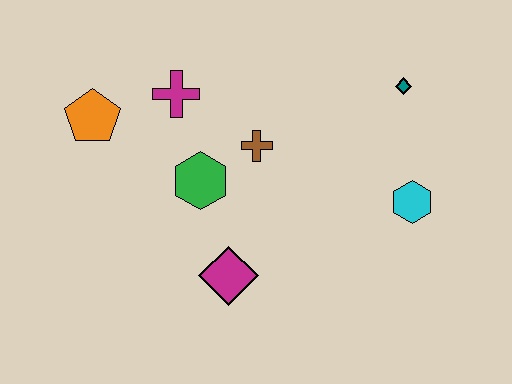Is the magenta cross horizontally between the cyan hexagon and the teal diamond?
No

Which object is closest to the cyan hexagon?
The teal diamond is closest to the cyan hexagon.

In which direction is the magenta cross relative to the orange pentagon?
The magenta cross is to the right of the orange pentagon.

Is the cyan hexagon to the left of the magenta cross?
No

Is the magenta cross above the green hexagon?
Yes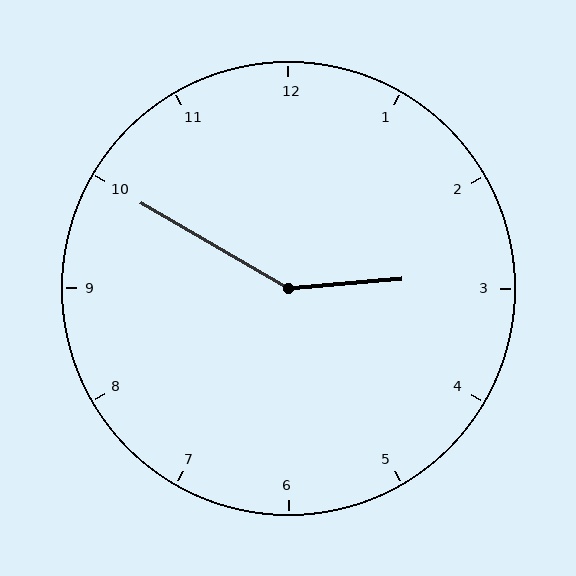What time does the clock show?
2:50.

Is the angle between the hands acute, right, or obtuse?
It is obtuse.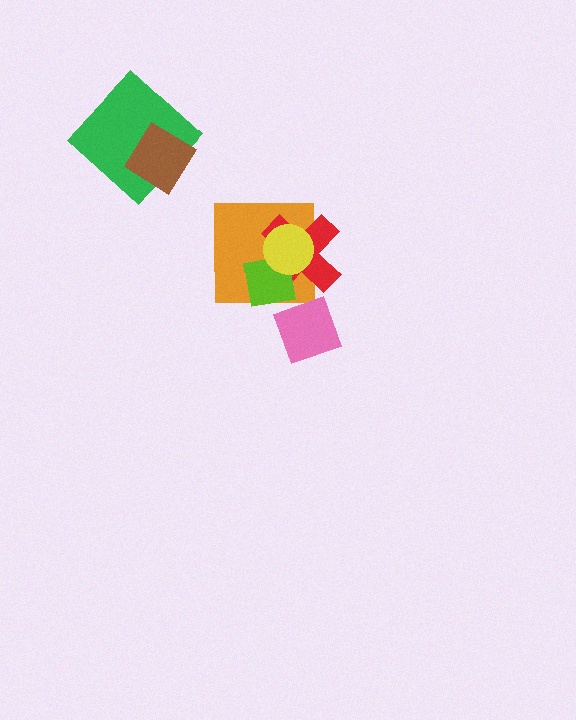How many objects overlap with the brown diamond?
1 object overlaps with the brown diamond.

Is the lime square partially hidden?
Yes, it is partially covered by another shape.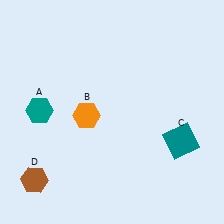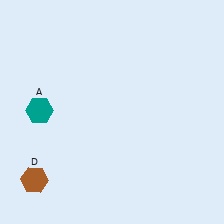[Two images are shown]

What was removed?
The orange hexagon (B), the teal square (C) were removed in Image 2.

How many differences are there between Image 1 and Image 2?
There are 2 differences between the two images.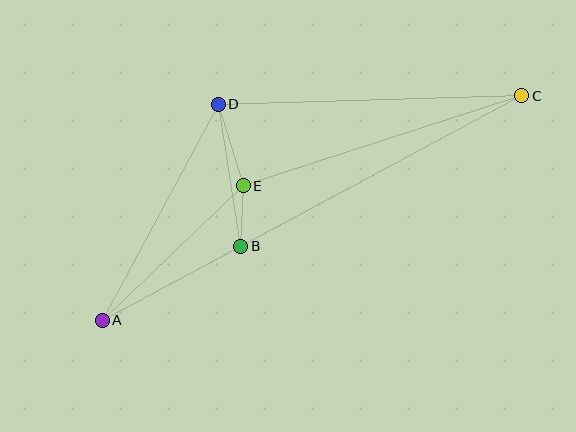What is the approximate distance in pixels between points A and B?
The distance between A and B is approximately 157 pixels.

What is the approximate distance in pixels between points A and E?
The distance between A and E is approximately 195 pixels.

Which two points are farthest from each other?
Points A and C are farthest from each other.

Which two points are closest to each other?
Points B and E are closest to each other.